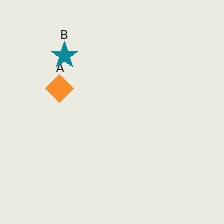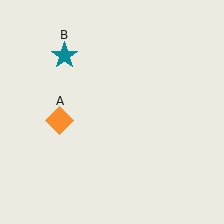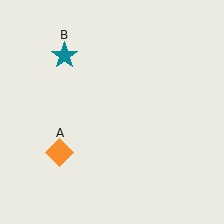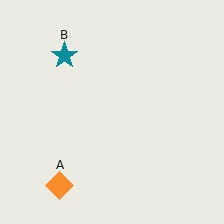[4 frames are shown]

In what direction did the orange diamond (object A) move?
The orange diamond (object A) moved down.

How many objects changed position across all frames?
1 object changed position: orange diamond (object A).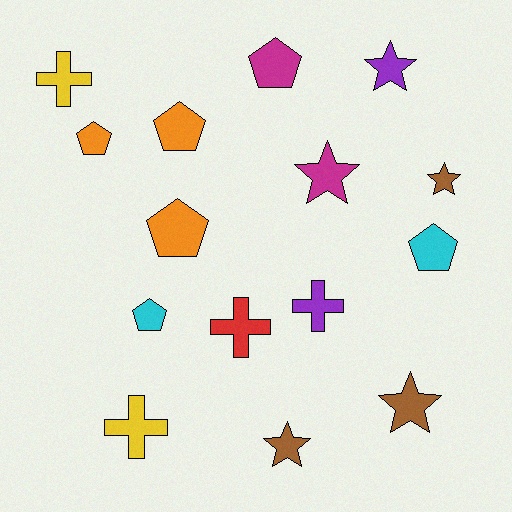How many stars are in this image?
There are 5 stars.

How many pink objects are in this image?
There are no pink objects.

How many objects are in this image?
There are 15 objects.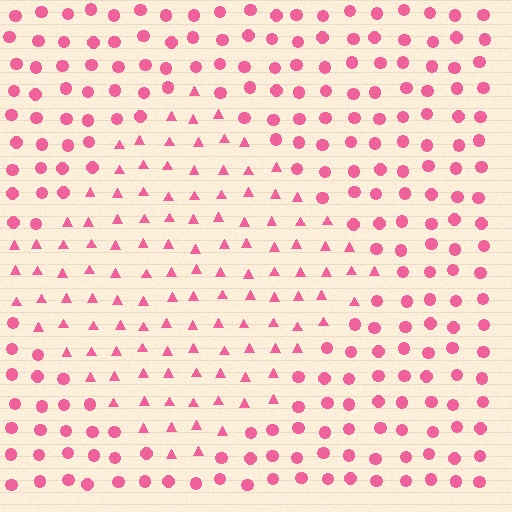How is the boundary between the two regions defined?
The boundary is defined by a change in element shape: triangles inside vs. circles outside. All elements share the same color and spacing.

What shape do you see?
I see a diamond.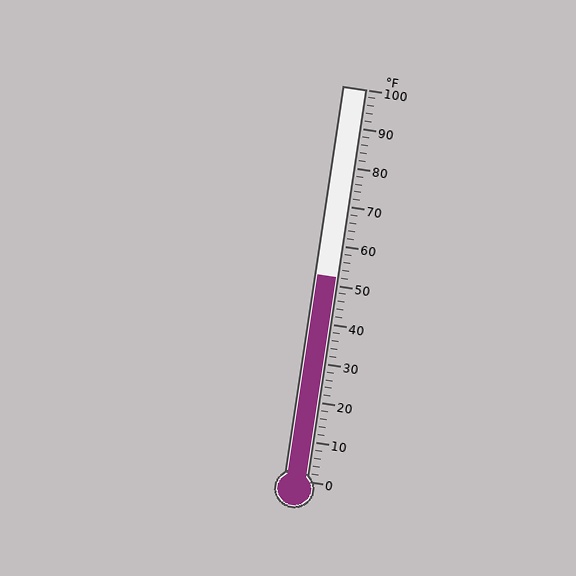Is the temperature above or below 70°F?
The temperature is below 70°F.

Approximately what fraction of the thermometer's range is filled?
The thermometer is filled to approximately 50% of its range.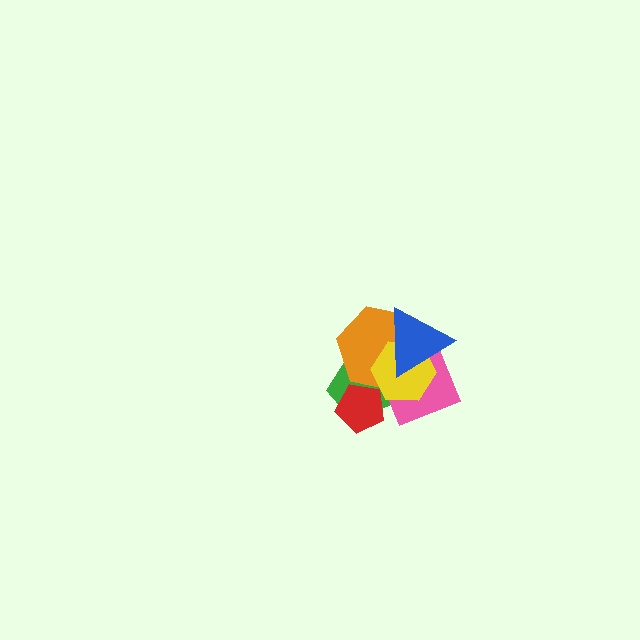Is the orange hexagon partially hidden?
Yes, it is partially covered by another shape.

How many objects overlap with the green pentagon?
4 objects overlap with the green pentagon.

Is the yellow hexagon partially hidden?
Yes, it is partially covered by another shape.